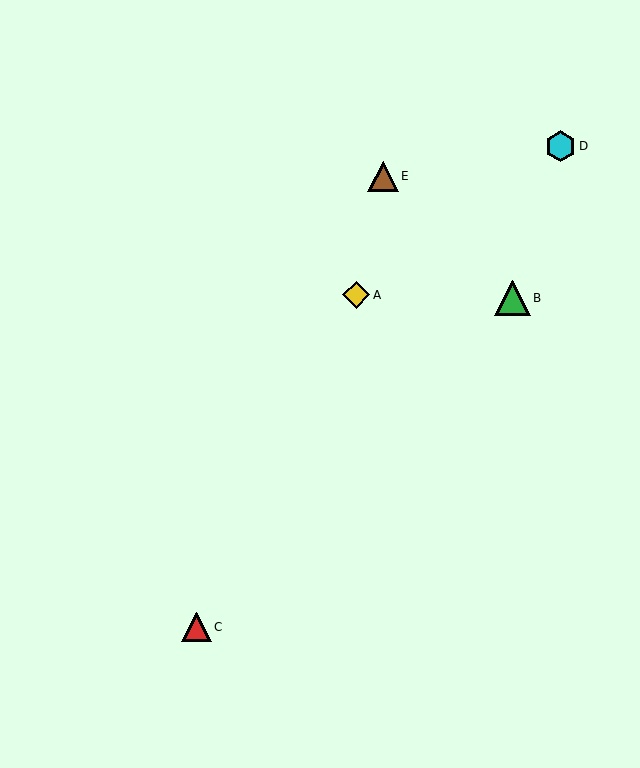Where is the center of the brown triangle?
The center of the brown triangle is at (383, 176).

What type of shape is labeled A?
Shape A is a yellow diamond.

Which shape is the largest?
The green triangle (labeled B) is the largest.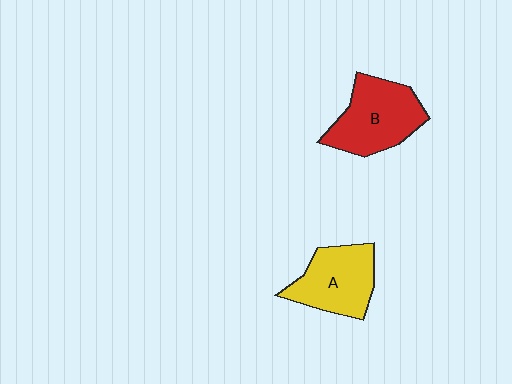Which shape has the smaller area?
Shape A (yellow).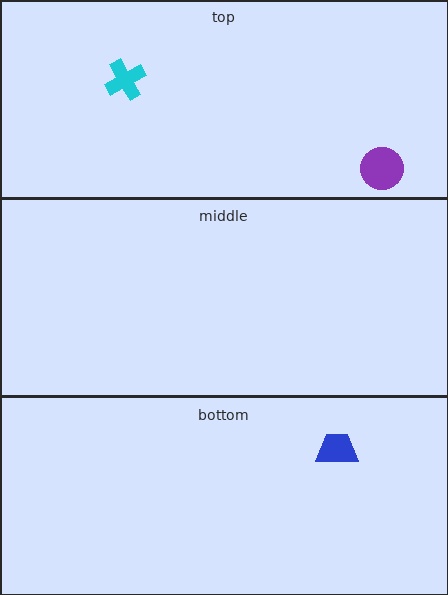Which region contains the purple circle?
The top region.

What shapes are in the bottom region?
The blue trapezoid.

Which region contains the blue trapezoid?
The bottom region.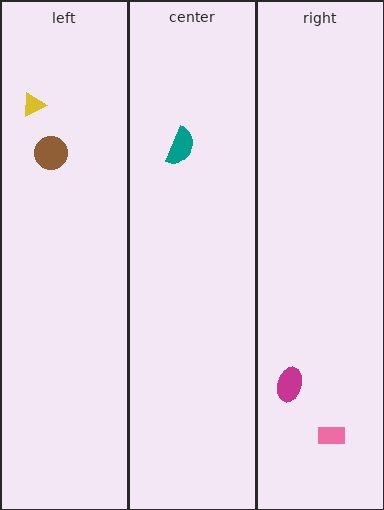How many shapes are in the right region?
2.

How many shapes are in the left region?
2.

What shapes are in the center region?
The teal semicircle.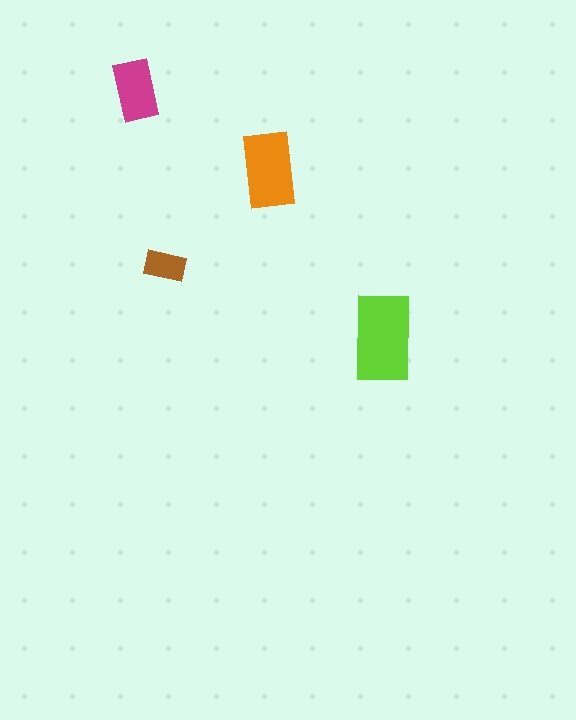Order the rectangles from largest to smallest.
the lime one, the orange one, the magenta one, the brown one.